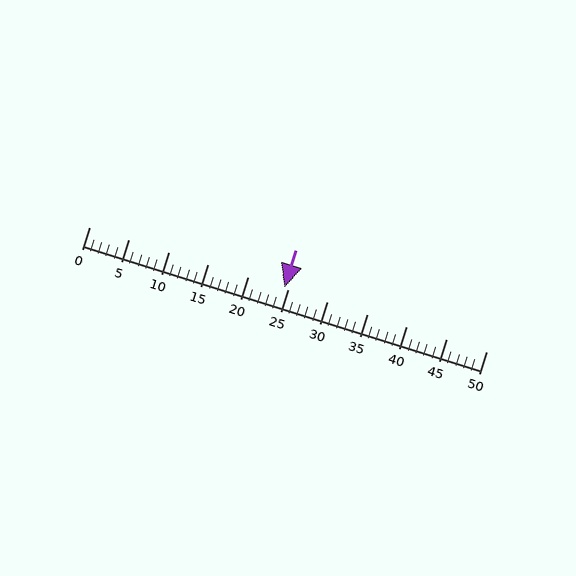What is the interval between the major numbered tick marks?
The major tick marks are spaced 5 units apart.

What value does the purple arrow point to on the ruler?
The purple arrow points to approximately 25.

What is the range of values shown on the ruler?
The ruler shows values from 0 to 50.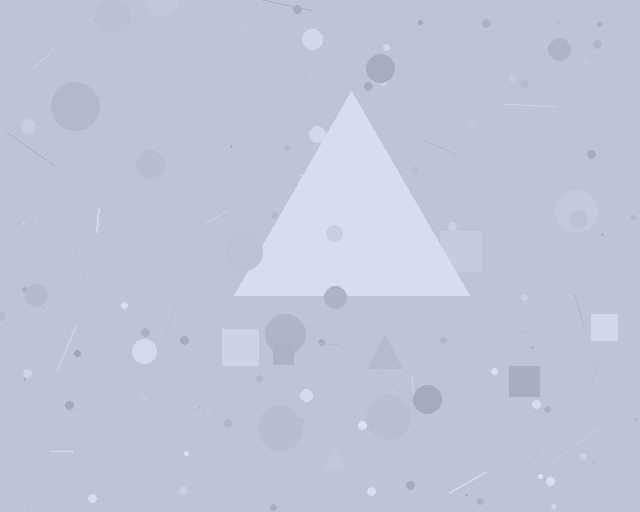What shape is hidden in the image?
A triangle is hidden in the image.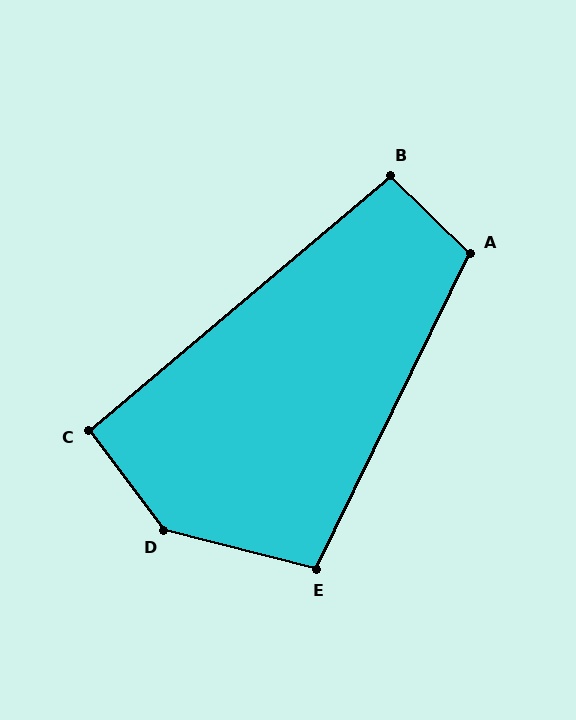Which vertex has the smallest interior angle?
C, at approximately 94 degrees.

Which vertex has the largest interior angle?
D, at approximately 141 degrees.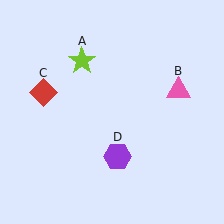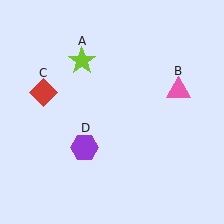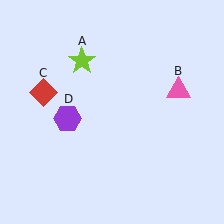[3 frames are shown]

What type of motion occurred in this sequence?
The purple hexagon (object D) rotated clockwise around the center of the scene.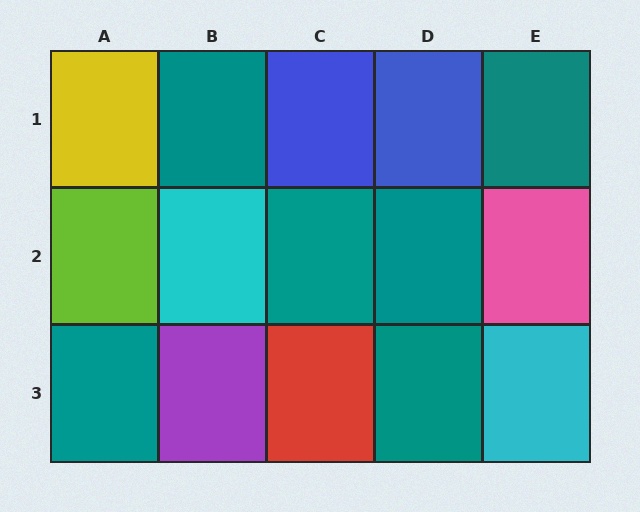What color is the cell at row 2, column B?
Cyan.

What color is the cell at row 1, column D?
Blue.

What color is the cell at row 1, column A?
Yellow.